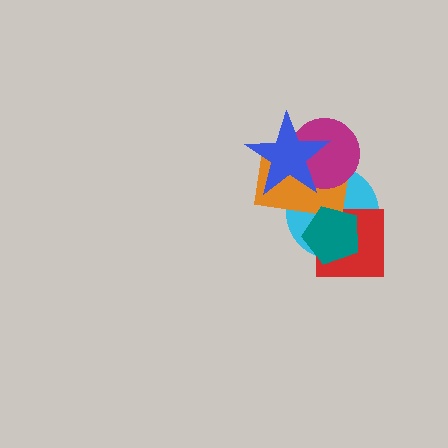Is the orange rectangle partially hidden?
Yes, it is partially covered by another shape.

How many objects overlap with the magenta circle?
3 objects overlap with the magenta circle.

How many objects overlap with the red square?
2 objects overlap with the red square.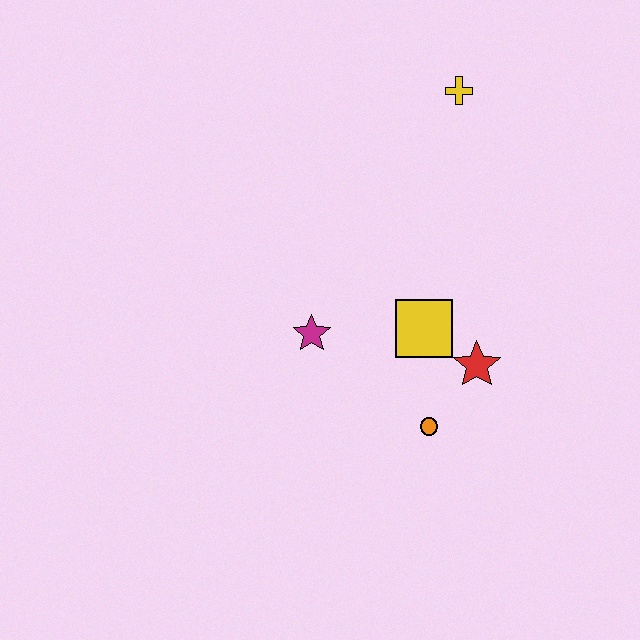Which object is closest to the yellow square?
The red star is closest to the yellow square.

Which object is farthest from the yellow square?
The yellow cross is farthest from the yellow square.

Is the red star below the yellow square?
Yes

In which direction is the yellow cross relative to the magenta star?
The yellow cross is above the magenta star.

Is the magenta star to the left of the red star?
Yes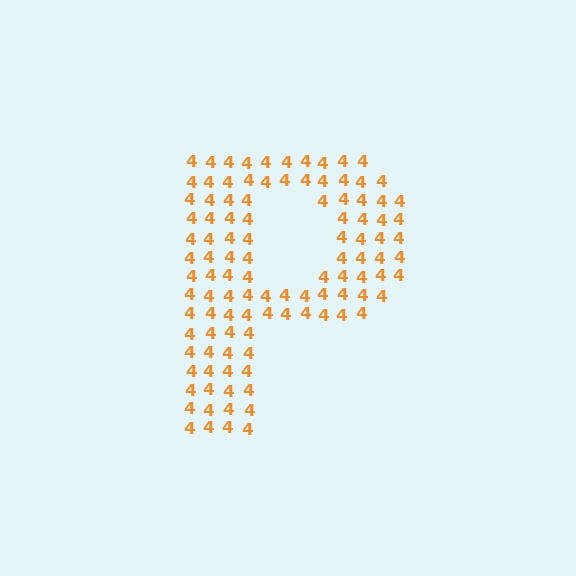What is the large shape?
The large shape is the letter P.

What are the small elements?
The small elements are digit 4's.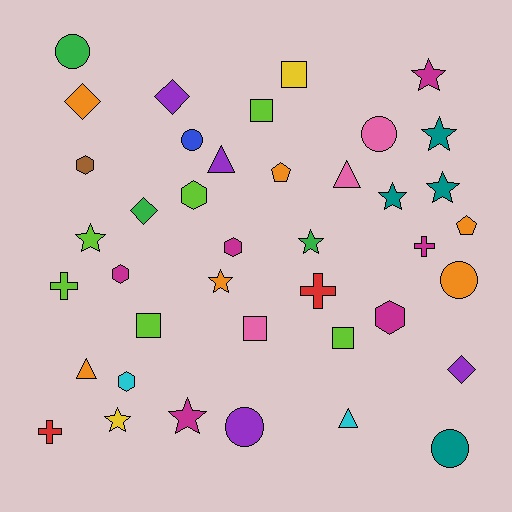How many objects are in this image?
There are 40 objects.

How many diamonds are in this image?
There are 4 diamonds.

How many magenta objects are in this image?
There are 6 magenta objects.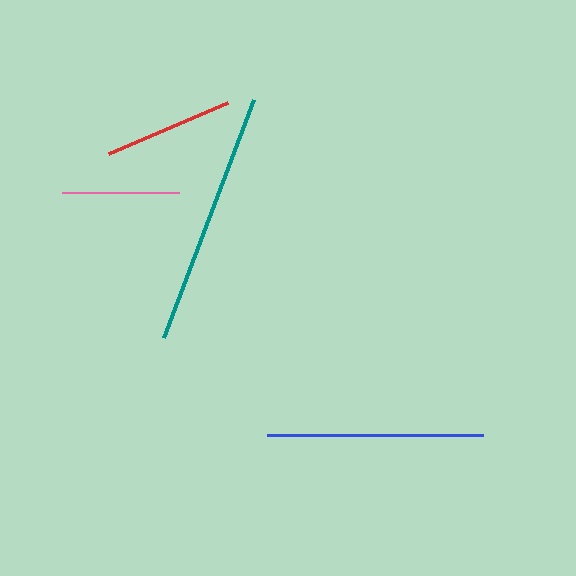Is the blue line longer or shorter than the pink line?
The blue line is longer than the pink line.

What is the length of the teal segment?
The teal segment is approximately 254 pixels long.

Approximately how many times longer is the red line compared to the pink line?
The red line is approximately 1.1 times the length of the pink line.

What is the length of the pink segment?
The pink segment is approximately 117 pixels long.